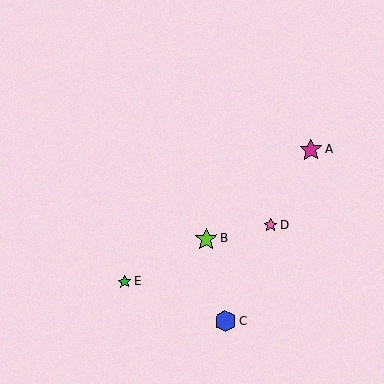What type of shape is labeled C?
Shape C is a blue hexagon.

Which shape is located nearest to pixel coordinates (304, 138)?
The magenta star (labeled A) at (311, 150) is nearest to that location.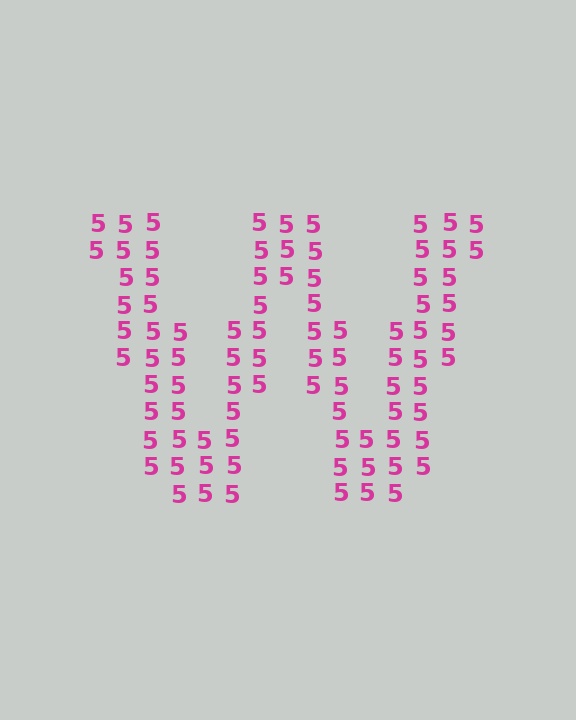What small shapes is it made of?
It is made of small digit 5's.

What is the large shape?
The large shape is the letter W.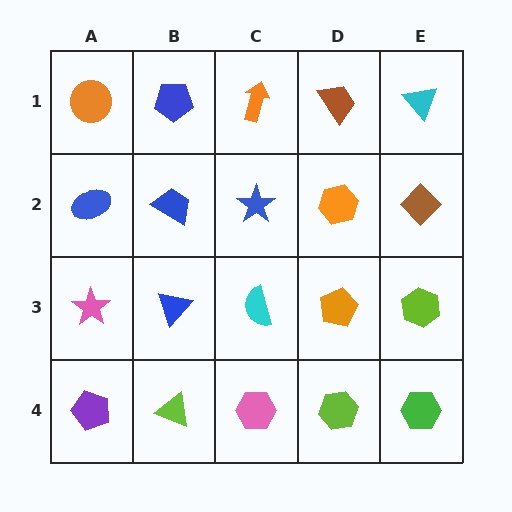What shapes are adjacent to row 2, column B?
A blue pentagon (row 1, column B), a blue triangle (row 3, column B), a blue ellipse (row 2, column A), a blue star (row 2, column C).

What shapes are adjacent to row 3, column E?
A brown diamond (row 2, column E), a green hexagon (row 4, column E), an orange pentagon (row 3, column D).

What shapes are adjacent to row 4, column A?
A pink star (row 3, column A), a lime triangle (row 4, column B).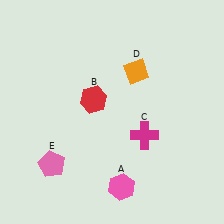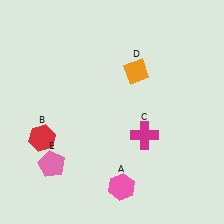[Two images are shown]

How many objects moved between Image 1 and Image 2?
1 object moved between the two images.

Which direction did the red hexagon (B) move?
The red hexagon (B) moved left.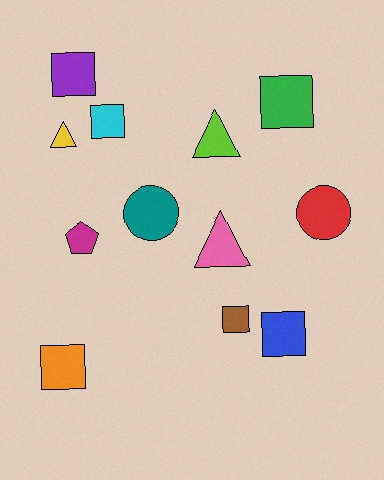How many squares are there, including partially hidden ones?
There are 6 squares.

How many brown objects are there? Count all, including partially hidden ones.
There is 1 brown object.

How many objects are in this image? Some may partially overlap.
There are 12 objects.